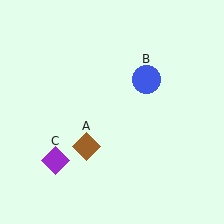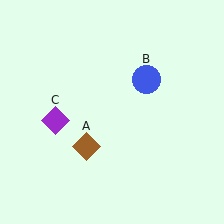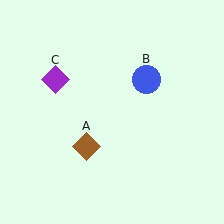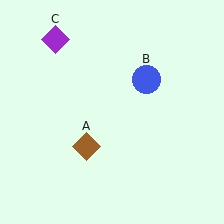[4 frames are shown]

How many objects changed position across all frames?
1 object changed position: purple diamond (object C).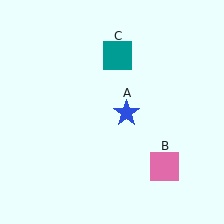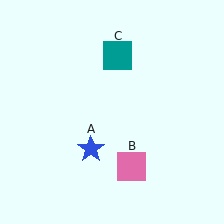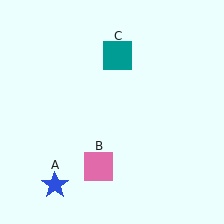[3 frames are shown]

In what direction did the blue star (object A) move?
The blue star (object A) moved down and to the left.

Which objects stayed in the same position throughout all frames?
Teal square (object C) remained stationary.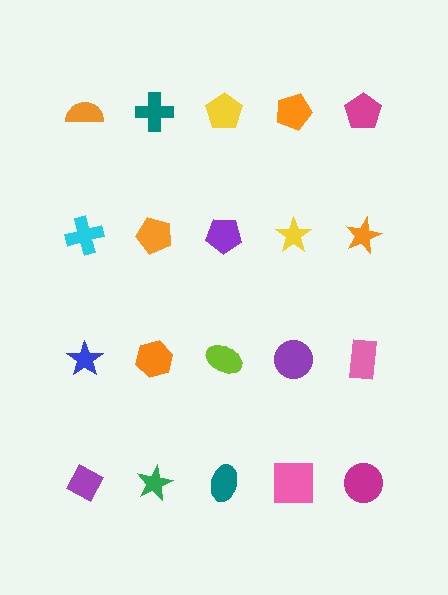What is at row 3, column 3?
A lime ellipse.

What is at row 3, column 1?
A blue star.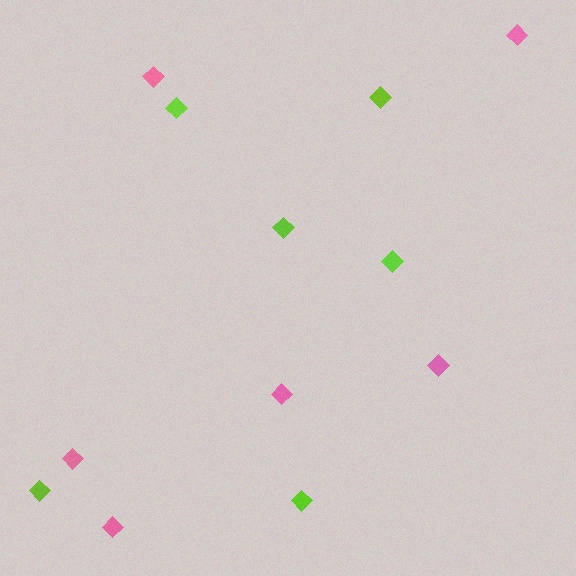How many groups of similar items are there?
There are 2 groups: one group of lime diamonds (6) and one group of pink diamonds (6).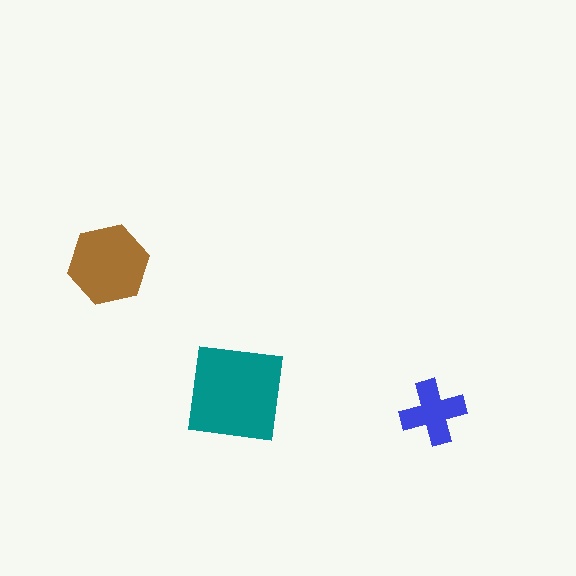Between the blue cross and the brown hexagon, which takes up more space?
The brown hexagon.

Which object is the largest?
The teal square.